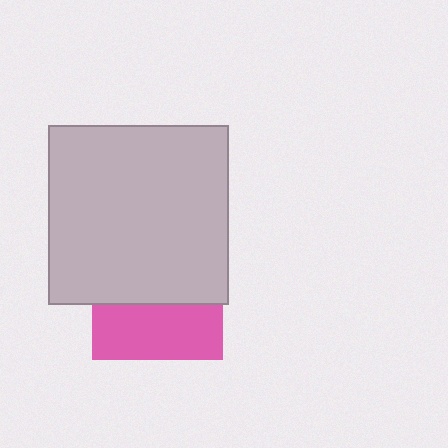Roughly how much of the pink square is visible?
A small part of it is visible (roughly 42%).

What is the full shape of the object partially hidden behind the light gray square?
The partially hidden object is a pink square.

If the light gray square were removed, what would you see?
You would see the complete pink square.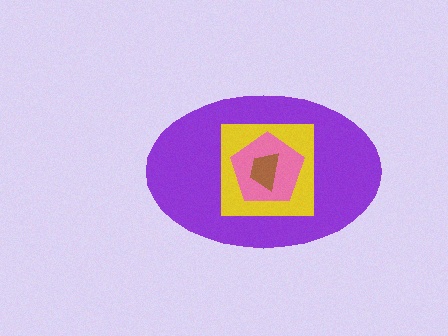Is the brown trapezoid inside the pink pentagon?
Yes.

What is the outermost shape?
The purple ellipse.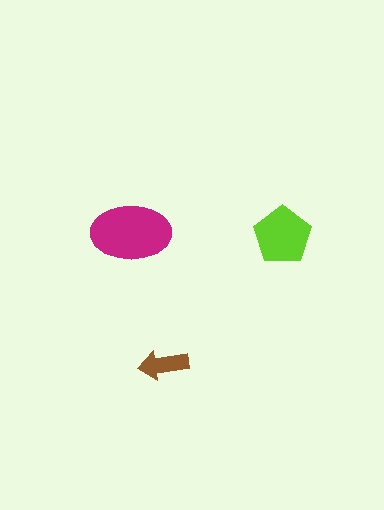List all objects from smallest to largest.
The brown arrow, the lime pentagon, the magenta ellipse.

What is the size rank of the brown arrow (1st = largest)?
3rd.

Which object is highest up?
The magenta ellipse is topmost.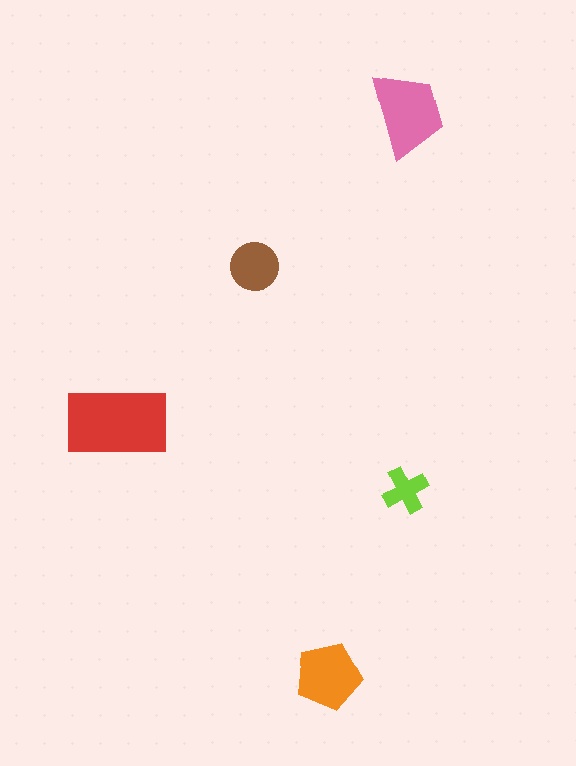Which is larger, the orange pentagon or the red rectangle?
The red rectangle.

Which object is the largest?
The red rectangle.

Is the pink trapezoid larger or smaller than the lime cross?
Larger.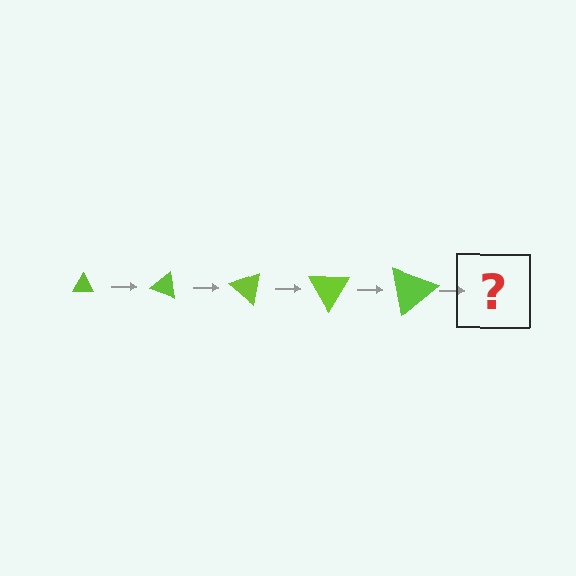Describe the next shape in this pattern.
It should be a triangle, larger than the previous one and rotated 100 degrees from the start.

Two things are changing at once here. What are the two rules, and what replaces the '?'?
The two rules are that the triangle grows larger each step and it rotates 20 degrees each step. The '?' should be a triangle, larger than the previous one and rotated 100 degrees from the start.